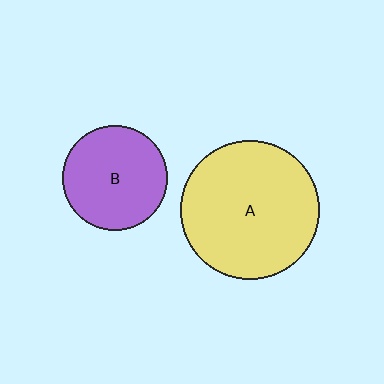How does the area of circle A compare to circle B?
Approximately 1.8 times.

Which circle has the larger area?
Circle A (yellow).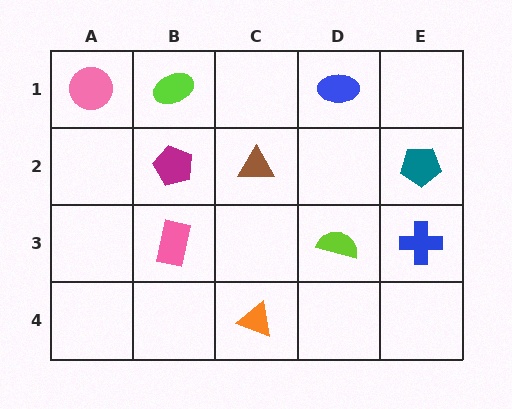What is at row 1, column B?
A lime ellipse.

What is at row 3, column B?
A pink rectangle.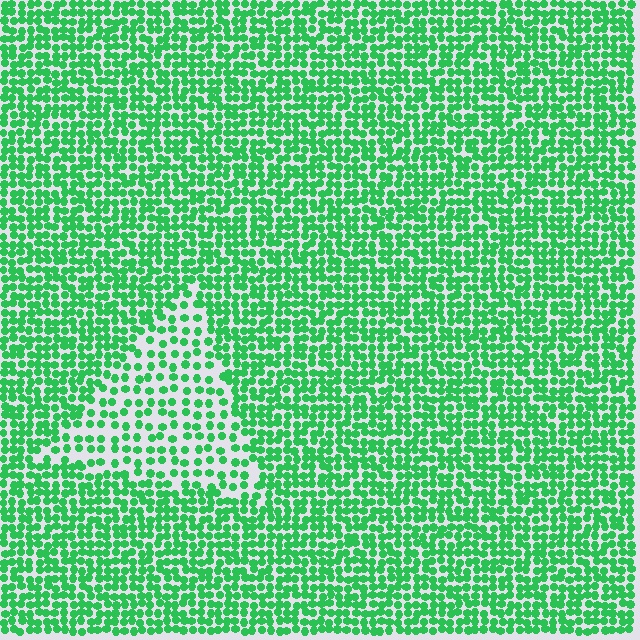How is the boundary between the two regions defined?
The boundary is defined by a change in element density (approximately 2.0x ratio). All elements are the same color, size, and shape.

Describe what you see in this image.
The image contains small green elements arranged at two different densities. A triangle-shaped region is visible where the elements are less densely packed than the surrounding area.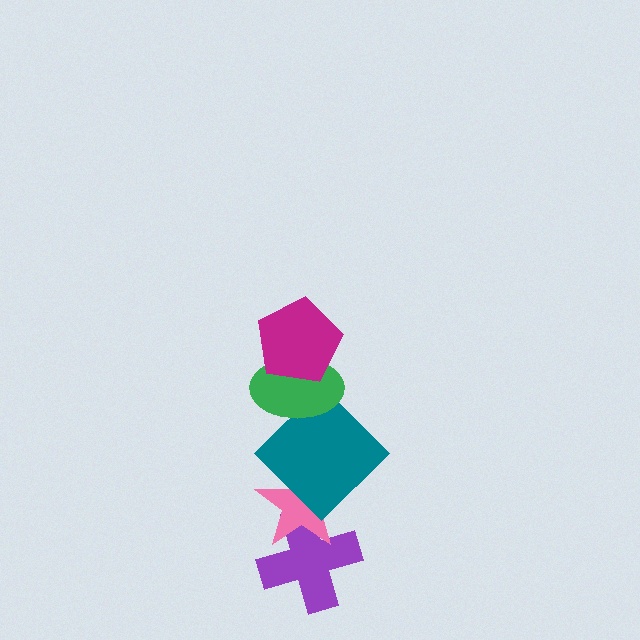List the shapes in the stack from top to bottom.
From top to bottom: the magenta pentagon, the green ellipse, the teal diamond, the pink star, the purple cross.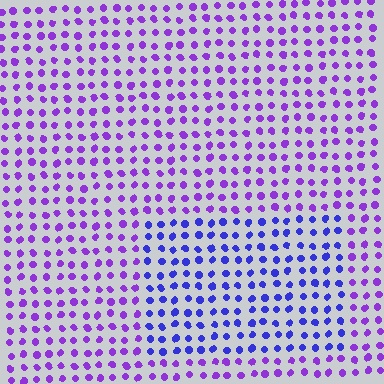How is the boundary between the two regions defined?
The boundary is defined purely by a slight shift in hue (about 34 degrees). Spacing, size, and orientation are identical on both sides.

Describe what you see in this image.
The image is filled with small purple elements in a uniform arrangement. A rectangle-shaped region is visible where the elements are tinted to a slightly different hue, forming a subtle color boundary.